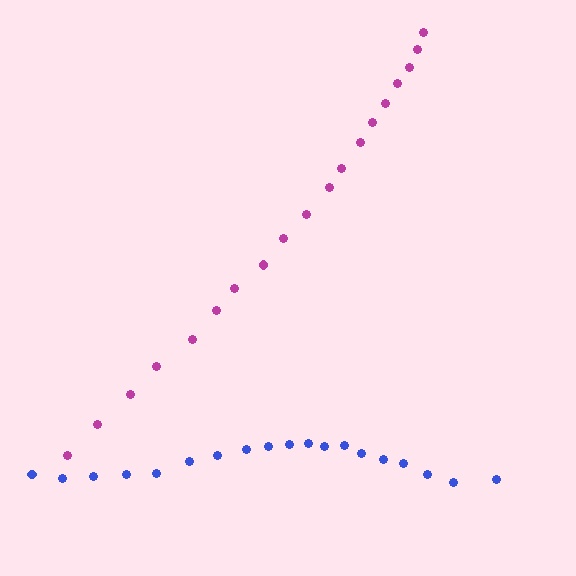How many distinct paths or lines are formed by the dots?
There are 2 distinct paths.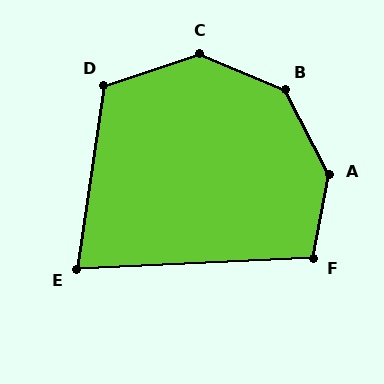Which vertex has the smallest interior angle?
E, at approximately 79 degrees.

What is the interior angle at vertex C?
Approximately 139 degrees (obtuse).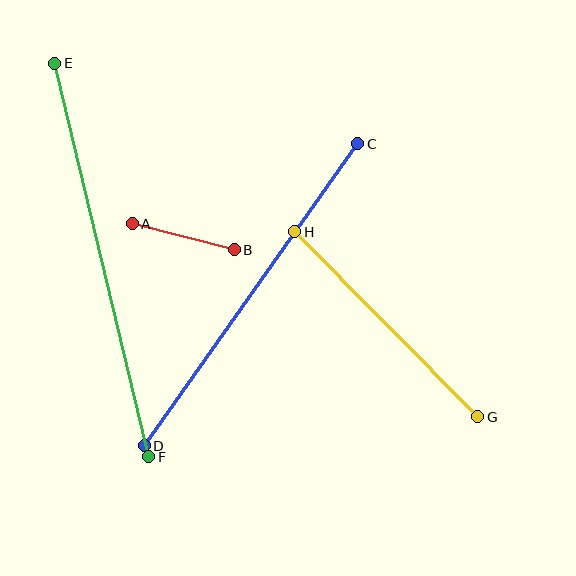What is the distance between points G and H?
The distance is approximately 260 pixels.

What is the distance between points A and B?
The distance is approximately 105 pixels.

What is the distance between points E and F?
The distance is approximately 405 pixels.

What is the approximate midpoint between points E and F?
The midpoint is at approximately (102, 260) pixels.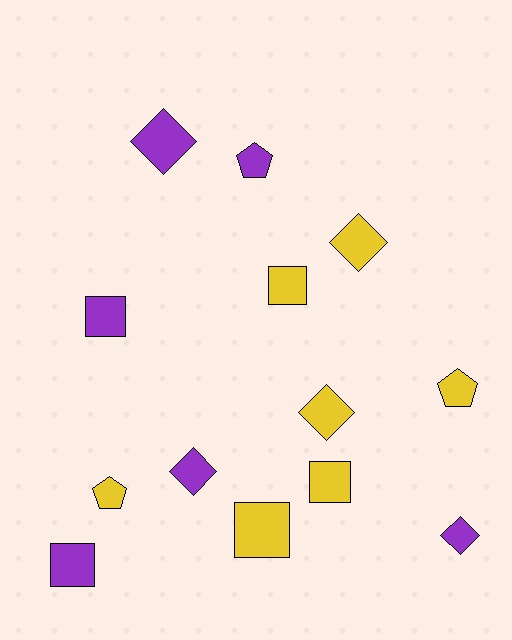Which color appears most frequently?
Yellow, with 7 objects.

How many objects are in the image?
There are 13 objects.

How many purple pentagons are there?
There is 1 purple pentagon.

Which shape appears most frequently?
Square, with 5 objects.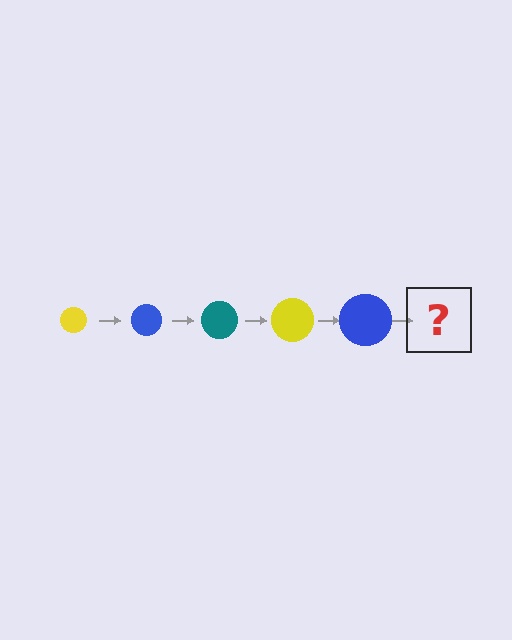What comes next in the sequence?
The next element should be a teal circle, larger than the previous one.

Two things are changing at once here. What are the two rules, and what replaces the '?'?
The two rules are that the circle grows larger each step and the color cycles through yellow, blue, and teal. The '?' should be a teal circle, larger than the previous one.